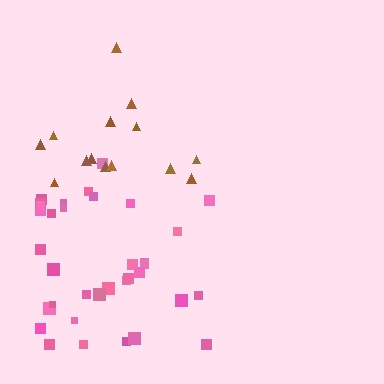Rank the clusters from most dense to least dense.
pink, brown.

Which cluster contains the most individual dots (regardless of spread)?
Pink (35).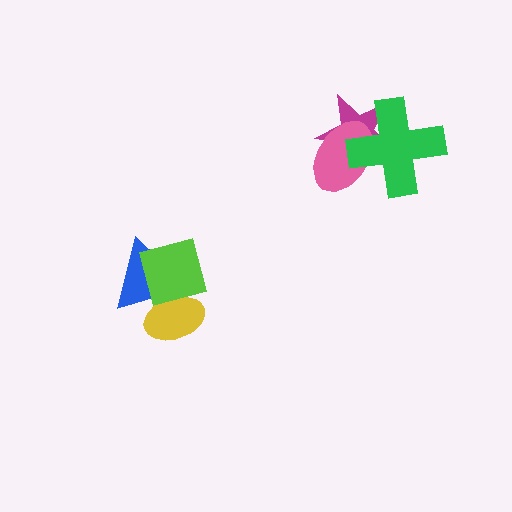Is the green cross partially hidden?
No, no other shape covers it.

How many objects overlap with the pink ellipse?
2 objects overlap with the pink ellipse.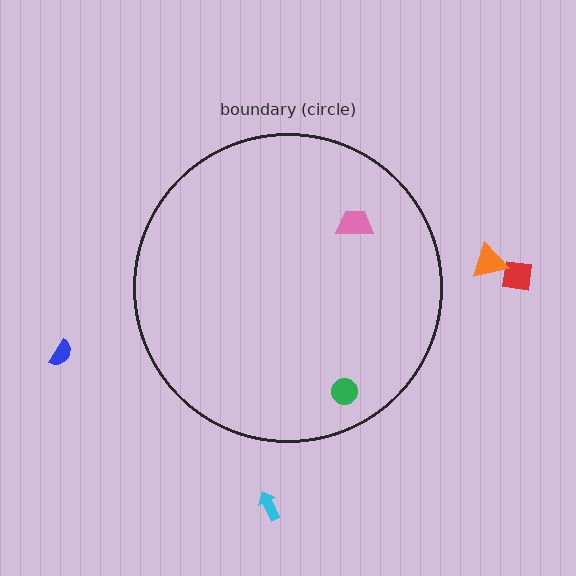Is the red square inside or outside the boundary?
Outside.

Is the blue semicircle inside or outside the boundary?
Outside.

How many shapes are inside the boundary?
2 inside, 4 outside.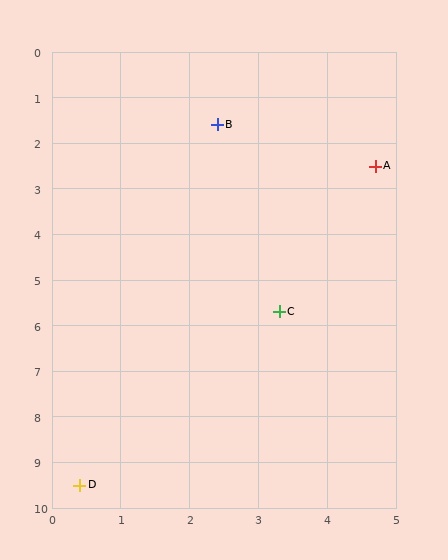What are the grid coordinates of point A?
Point A is at approximately (4.7, 2.5).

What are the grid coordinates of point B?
Point B is at approximately (2.4, 1.6).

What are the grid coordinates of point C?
Point C is at approximately (3.3, 5.7).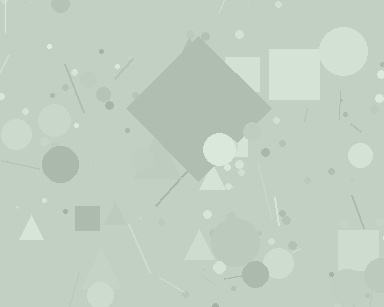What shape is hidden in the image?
A diamond is hidden in the image.